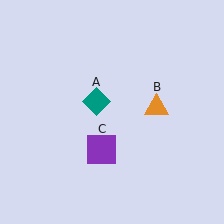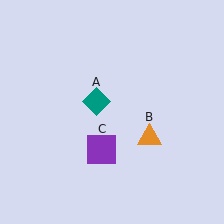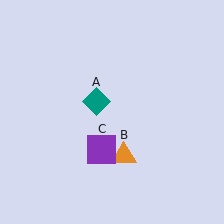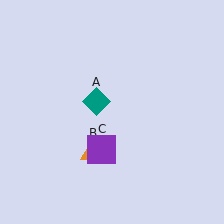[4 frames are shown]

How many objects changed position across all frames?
1 object changed position: orange triangle (object B).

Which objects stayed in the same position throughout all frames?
Teal diamond (object A) and purple square (object C) remained stationary.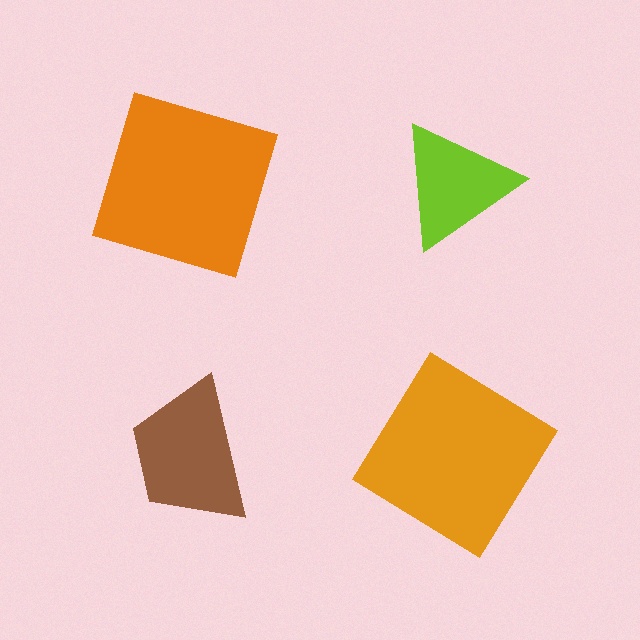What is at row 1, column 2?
A lime triangle.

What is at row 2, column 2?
An orange diamond.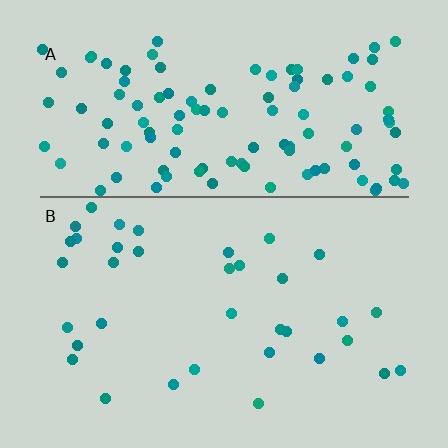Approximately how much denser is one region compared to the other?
Approximately 3.2× — region A over region B.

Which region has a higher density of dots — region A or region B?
A (the top).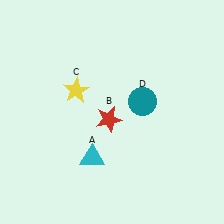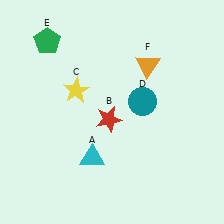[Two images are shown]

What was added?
A green pentagon (E), an orange triangle (F) were added in Image 2.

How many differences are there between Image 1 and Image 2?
There are 2 differences between the two images.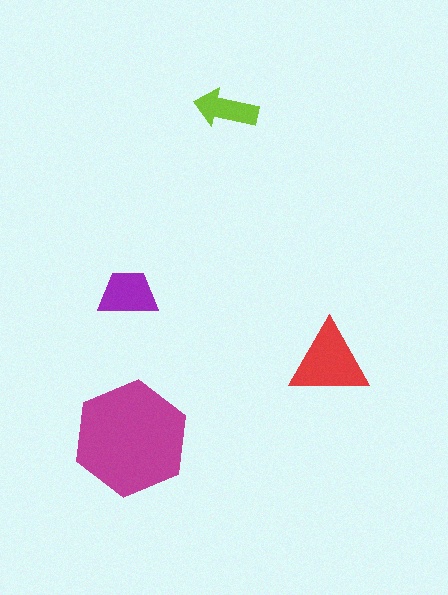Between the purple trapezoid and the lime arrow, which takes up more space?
The purple trapezoid.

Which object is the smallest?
The lime arrow.